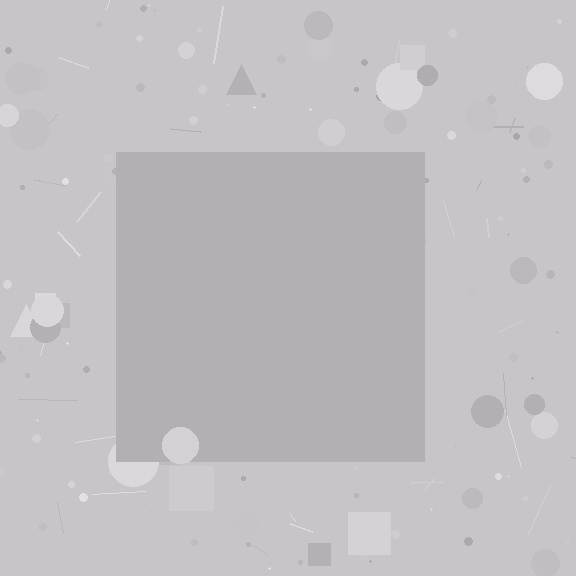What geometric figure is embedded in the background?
A square is embedded in the background.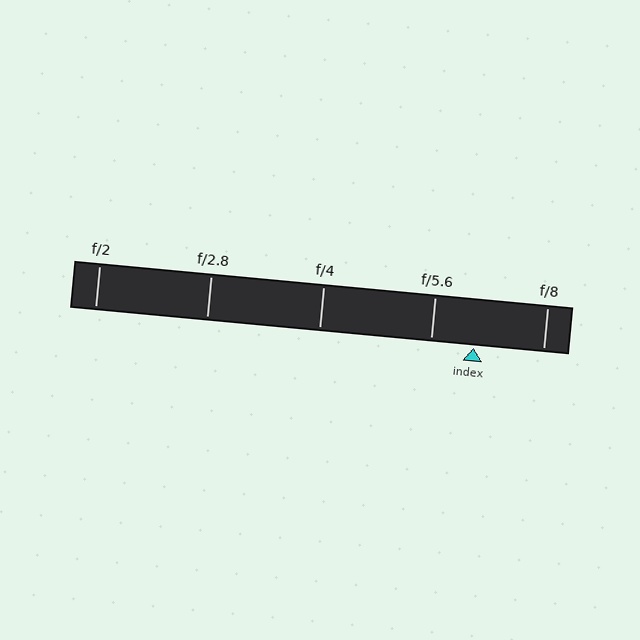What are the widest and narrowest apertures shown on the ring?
The widest aperture shown is f/2 and the narrowest is f/8.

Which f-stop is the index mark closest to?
The index mark is closest to f/5.6.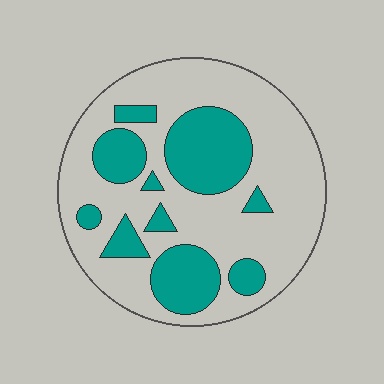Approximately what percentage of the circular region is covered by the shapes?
Approximately 30%.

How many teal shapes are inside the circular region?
10.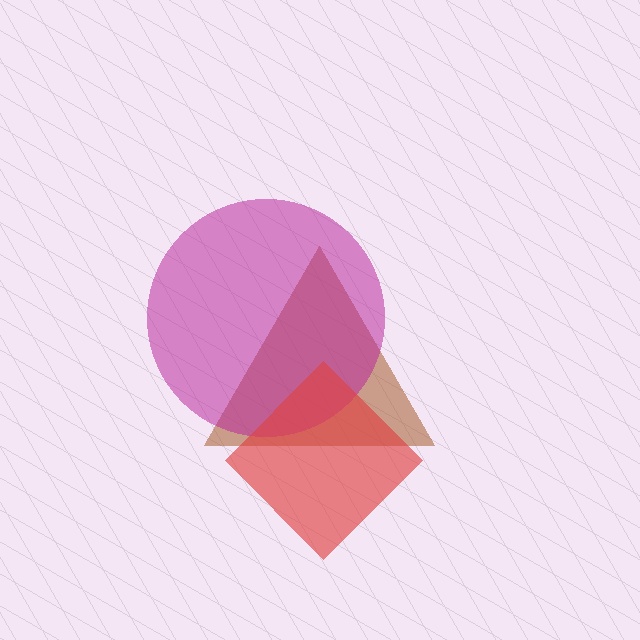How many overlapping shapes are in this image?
There are 3 overlapping shapes in the image.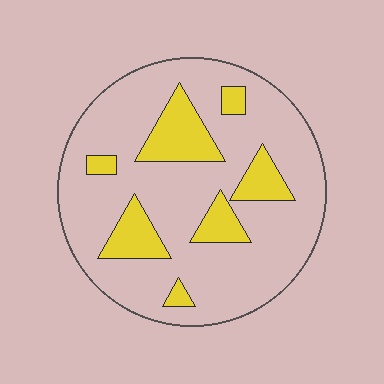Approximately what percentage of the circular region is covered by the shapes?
Approximately 20%.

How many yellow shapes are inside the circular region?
7.